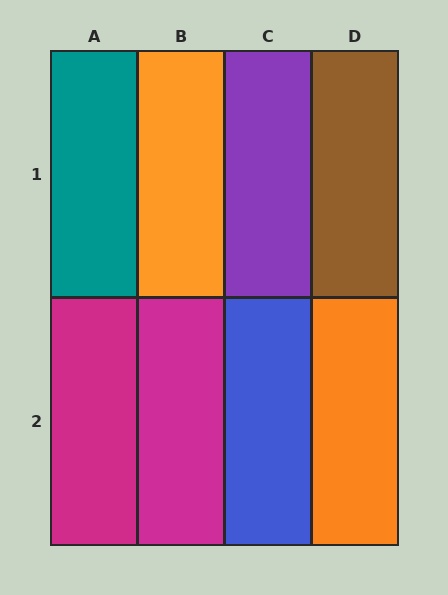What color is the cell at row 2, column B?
Magenta.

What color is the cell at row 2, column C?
Blue.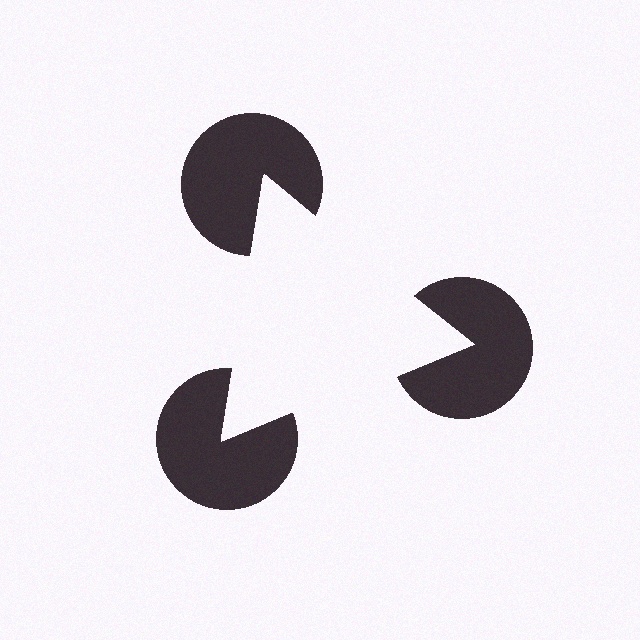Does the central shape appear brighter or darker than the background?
It typically appears slightly brighter than the background, even though no actual brightness change is drawn.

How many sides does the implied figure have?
3 sides.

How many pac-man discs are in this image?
There are 3 — one at each vertex of the illusory triangle.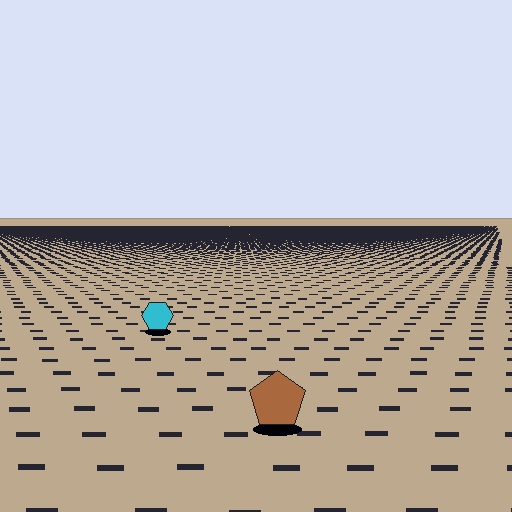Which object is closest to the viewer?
The brown pentagon is closest. The texture marks near it are larger and more spread out.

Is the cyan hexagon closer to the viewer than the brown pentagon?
No. The brown pentagon is closer — you can tell from the texture gradient: the ground texture is coarser near it.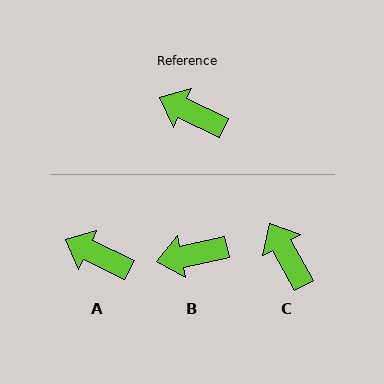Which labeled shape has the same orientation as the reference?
A.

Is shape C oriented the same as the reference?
No, it is off by about 35 degrees.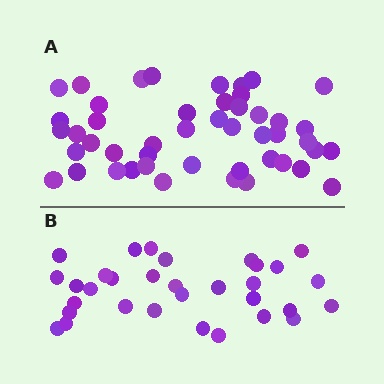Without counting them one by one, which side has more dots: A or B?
Region A (the top region) has more dots.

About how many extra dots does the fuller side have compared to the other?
Region A has approximately 15 more dots than region B.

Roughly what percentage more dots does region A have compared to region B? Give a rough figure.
About 45% more.